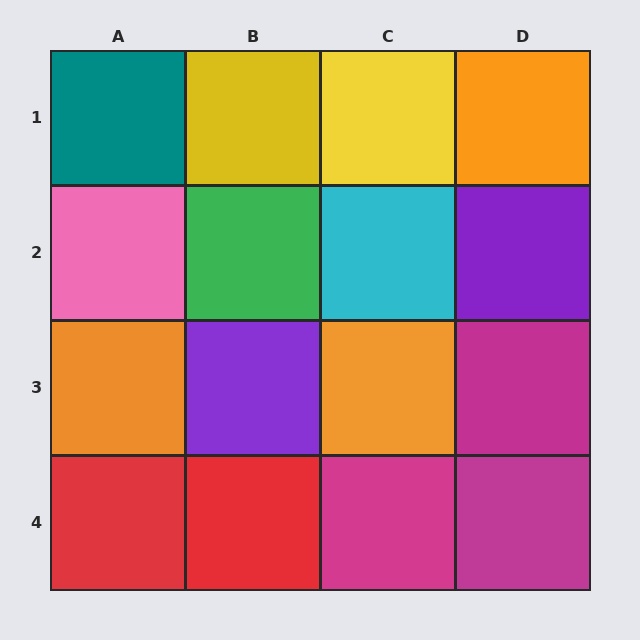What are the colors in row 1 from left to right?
Teal, yellow, yellow, orange.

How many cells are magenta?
3 cells are magenta.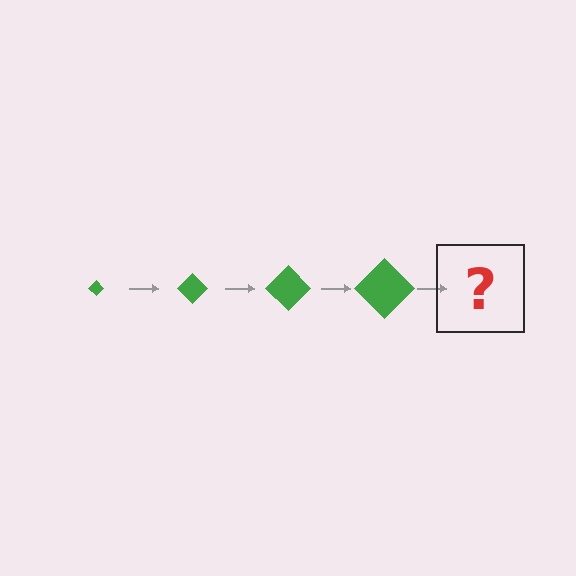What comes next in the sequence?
The next element should be a green diamond, larger than the previous one.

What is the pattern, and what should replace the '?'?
The pattern is that the diamond gets progressively larger each step. The '?' should be a green diamond, larger than the previous one.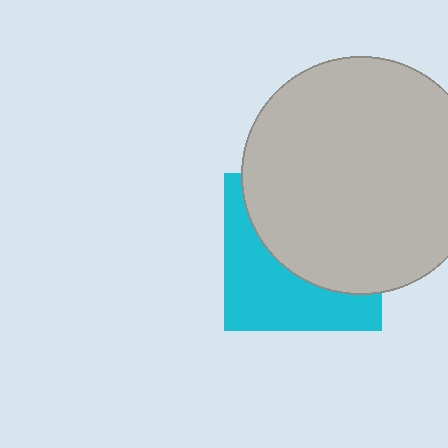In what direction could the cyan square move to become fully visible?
The cyan square could move down. That would shift it out from behind the light gray circle entirely.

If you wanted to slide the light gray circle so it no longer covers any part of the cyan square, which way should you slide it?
Slide it up — that is the most direct way to separate the two shapes.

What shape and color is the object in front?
The object in front is a light gray circle.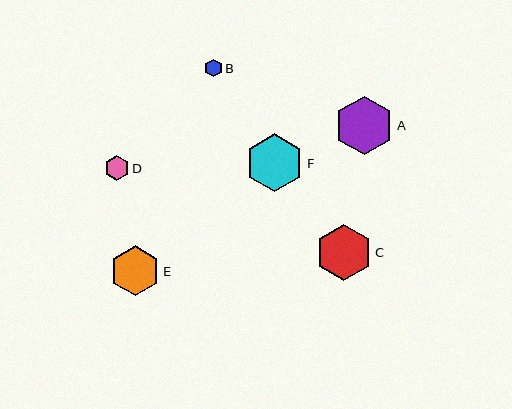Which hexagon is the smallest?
Hexagon B is the smallest with a size of approximately 18 pixels.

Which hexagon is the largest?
Hexagon A is the largest with a size of approximately 59 pixels.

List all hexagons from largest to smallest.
From largest to smallest: A, F, C, E, D, B.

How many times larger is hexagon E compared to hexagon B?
Hexagon E is approximately 2.8 times the size of hexagon B.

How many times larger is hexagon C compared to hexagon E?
Hexagon C is approximately 1.1 times the size of hexagon E.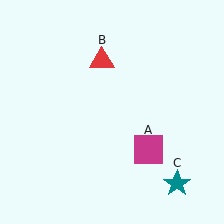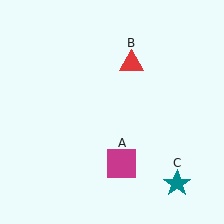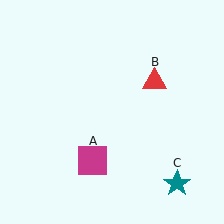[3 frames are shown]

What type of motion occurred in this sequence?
The magenta square (object A), red triangle (object B) rotated clockwise around the center of the scene.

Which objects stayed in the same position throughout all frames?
Teal star (object C) remained stationary.